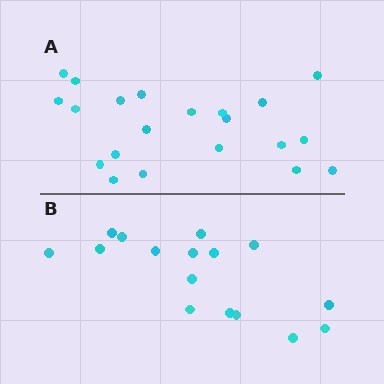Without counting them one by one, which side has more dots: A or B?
Region A (the top region) has more dots.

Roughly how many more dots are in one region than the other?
Region A has about 5 more dots than region B.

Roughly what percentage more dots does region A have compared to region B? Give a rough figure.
About 30% more.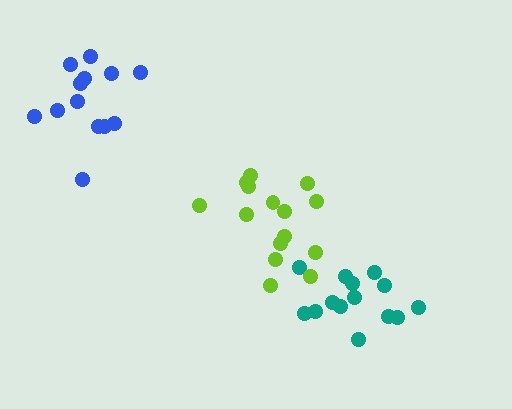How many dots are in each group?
Group 1: 13 dots, Group 2: 14 dots, Group 3: 15 dots (42 total).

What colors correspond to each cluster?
The clusters are colored: blue, teal, lime.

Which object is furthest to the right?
The teal cluster is rightmost.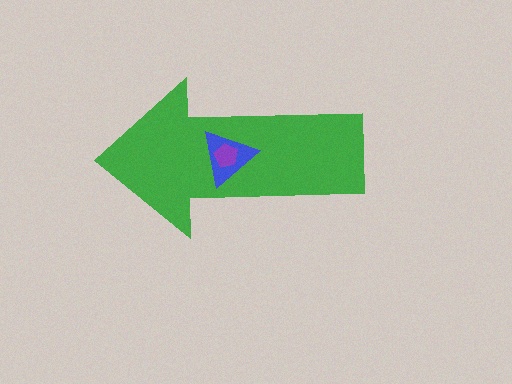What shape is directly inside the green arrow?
The blue triangle.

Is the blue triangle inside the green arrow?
Yes.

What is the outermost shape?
The green arrow.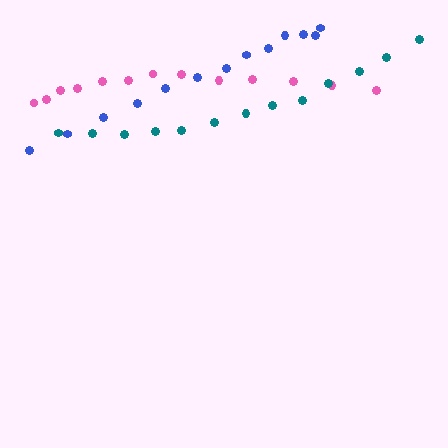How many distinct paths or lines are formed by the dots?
There are 3 distinct paths.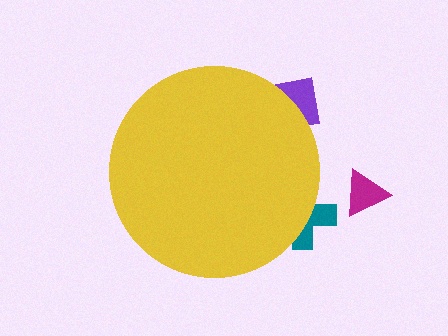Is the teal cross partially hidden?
Yes, the teal cross is partially hidden behind the yellow circle.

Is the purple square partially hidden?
Yes, the purple square is partially hidden behind the yellow circle.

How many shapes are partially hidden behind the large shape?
2 shapes are partially hidden.